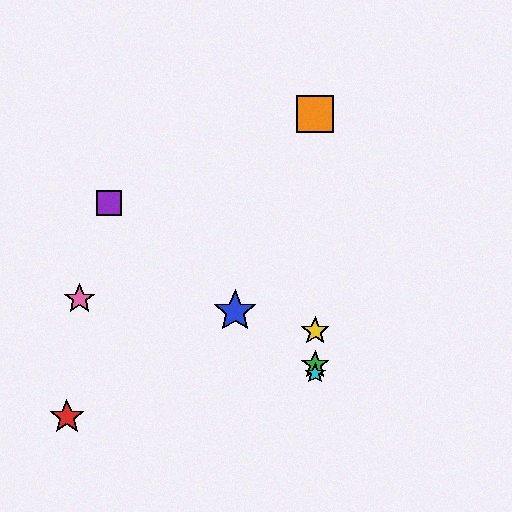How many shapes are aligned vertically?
4 shapes (the green star, the yellow star, the orange square, the cyan star) are aligned vertically.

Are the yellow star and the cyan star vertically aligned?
Yes, both are at x≈315.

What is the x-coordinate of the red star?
The red star is at x≈67.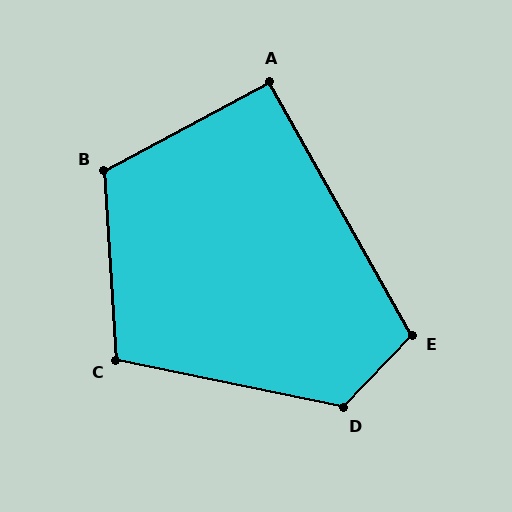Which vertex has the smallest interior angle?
A, at approximately 91 degrees.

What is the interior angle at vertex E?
Approximately 107 degrees (obtuse).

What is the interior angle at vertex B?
Approximately 115 degrees (obtuse).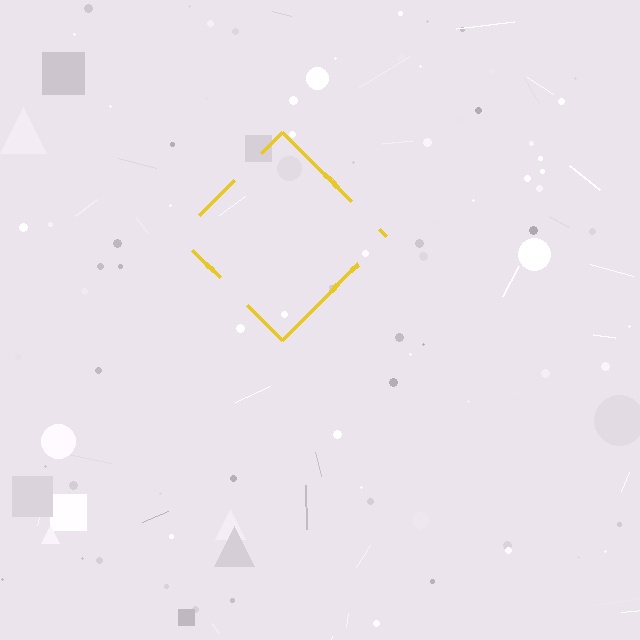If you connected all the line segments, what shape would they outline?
They would outline a diamond.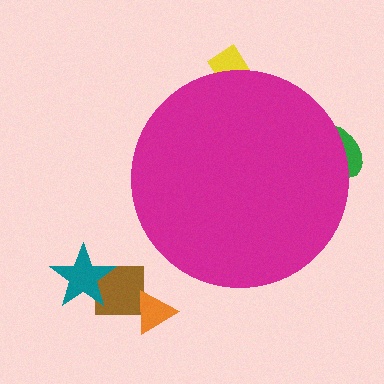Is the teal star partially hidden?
No, the teal star is fully visible.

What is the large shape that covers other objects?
A magenta circle.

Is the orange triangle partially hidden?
No, the orange triangle is fully visible.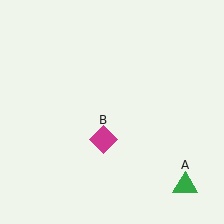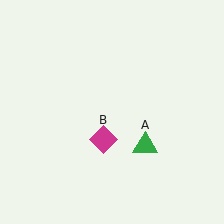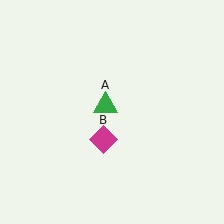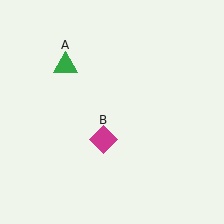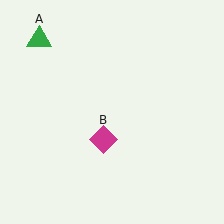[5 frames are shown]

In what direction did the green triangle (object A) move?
The green triangle (object A) moved up and to the left.